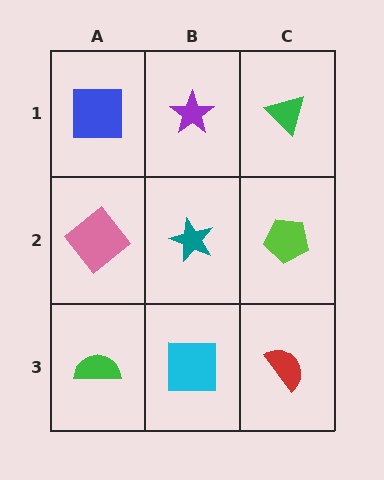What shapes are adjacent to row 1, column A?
A pink diamond (row 2, column A), a purple star (row 1, column B).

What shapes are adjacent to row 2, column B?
A purple star (row 1, column B), a cyan square (row 3, column B), a pink diamond (row 2, column A), a lime pentagon (row 2, column C).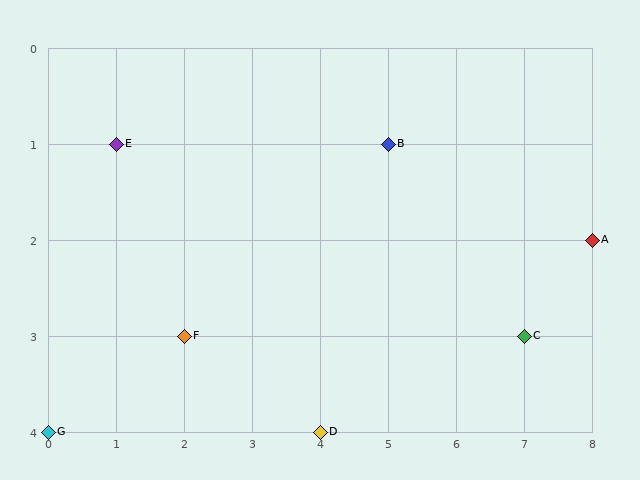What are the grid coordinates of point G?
Point G is at grid coordinates (0, 4).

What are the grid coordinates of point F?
Point F is at grid coordinates (2, 3).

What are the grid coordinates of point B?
Point B is at grid coordinates (5, 1).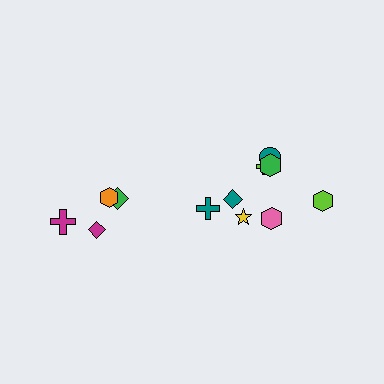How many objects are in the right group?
There are 7 objects.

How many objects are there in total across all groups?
There are 12 objects.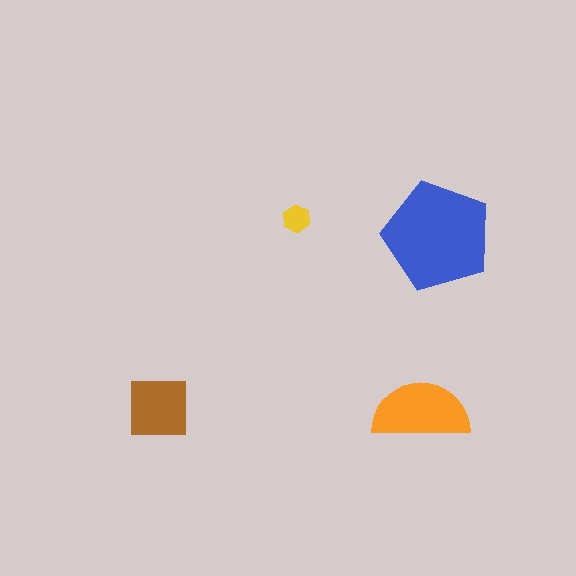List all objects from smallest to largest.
The yellow hexagon, the brown square, the orange semicircle, the blue pentagon.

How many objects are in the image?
There are 4 objects in the image.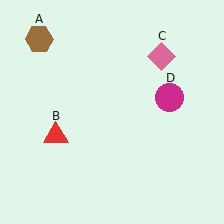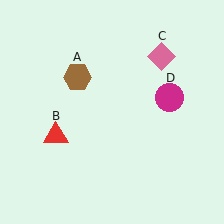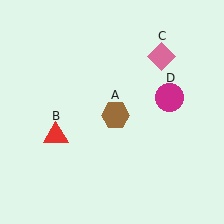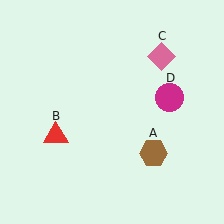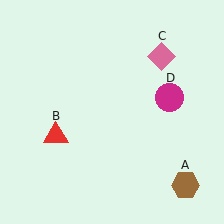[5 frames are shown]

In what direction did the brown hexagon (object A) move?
The brown hexagon (object A) moved down and to the right.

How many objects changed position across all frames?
1 object changed position: brown hexagon (object A).